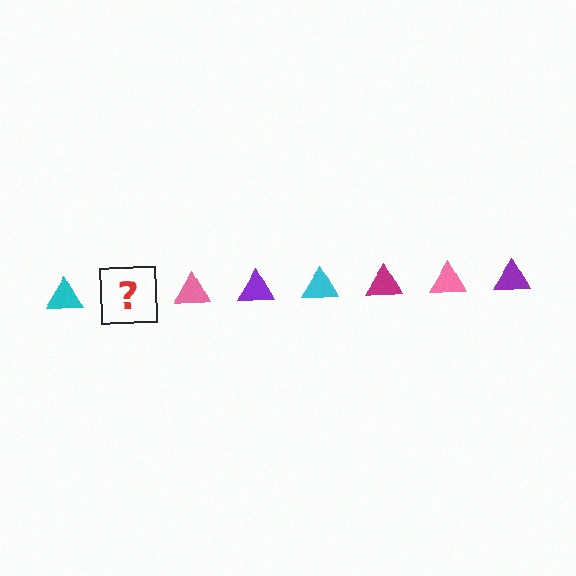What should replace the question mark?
The question mark should be replaced with a magenta triangle.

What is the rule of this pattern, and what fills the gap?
The rule is that the pattern cycles through cyan, magenta, pink, purple triangles. The gap should be filled with a magenta triangle.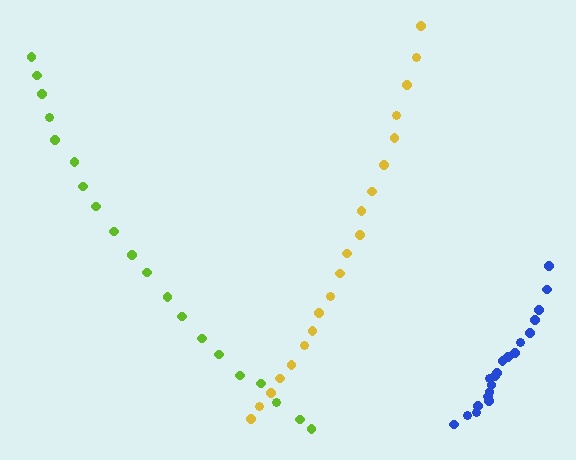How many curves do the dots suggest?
There are 3 distinct paths.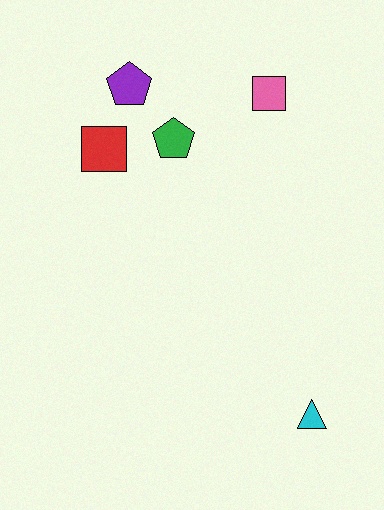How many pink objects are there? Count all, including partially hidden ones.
There is 1 pink object.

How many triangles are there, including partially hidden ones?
There is 1 triangle.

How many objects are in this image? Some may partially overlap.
There are 5 objects.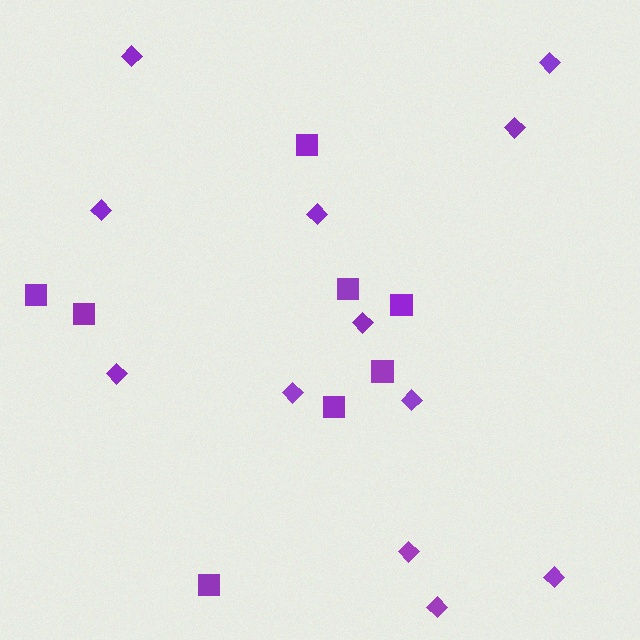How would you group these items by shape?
There are 2 groups: one group of squares (8) and one group of diamonds (12).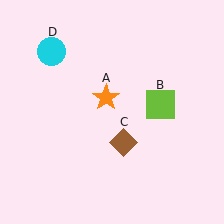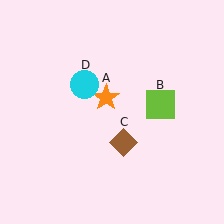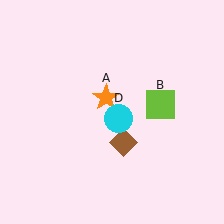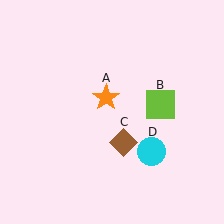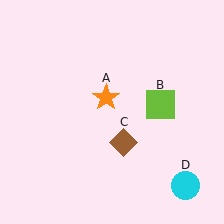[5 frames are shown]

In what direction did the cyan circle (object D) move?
The cyan circle (object D) moved down and to the right.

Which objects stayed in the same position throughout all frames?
Orange star (object A) and lime square (object B) and brown diamond (object C) remained stationary.